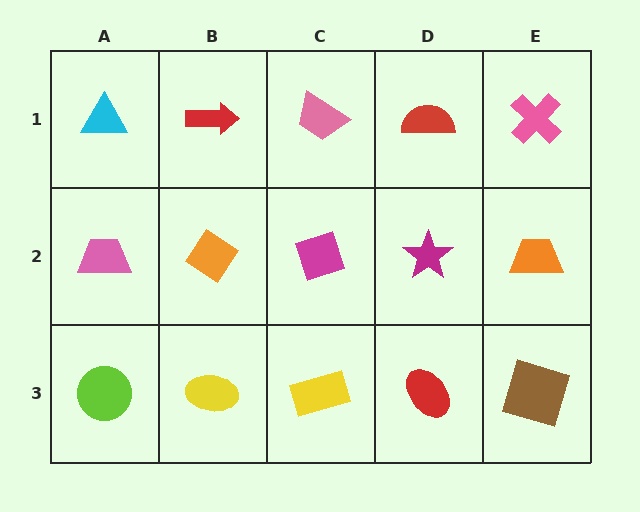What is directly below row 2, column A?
A lime circle.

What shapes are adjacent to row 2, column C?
A pink trapezoid (row 1, column C), a yellow rectangle (row 3, column C), an orange diamond (row 2, column B), a magenta star (row 2, column D).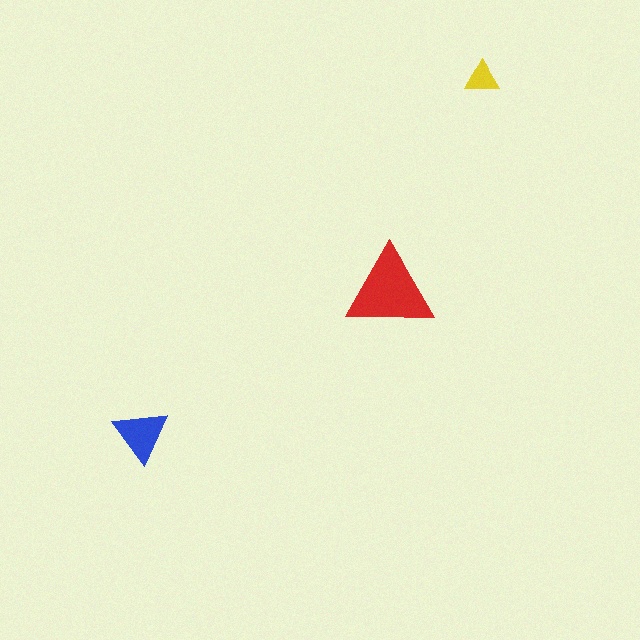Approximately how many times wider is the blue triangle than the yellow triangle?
About 1.5 times wider.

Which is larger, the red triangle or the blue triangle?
The red one.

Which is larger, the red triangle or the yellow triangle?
The red one.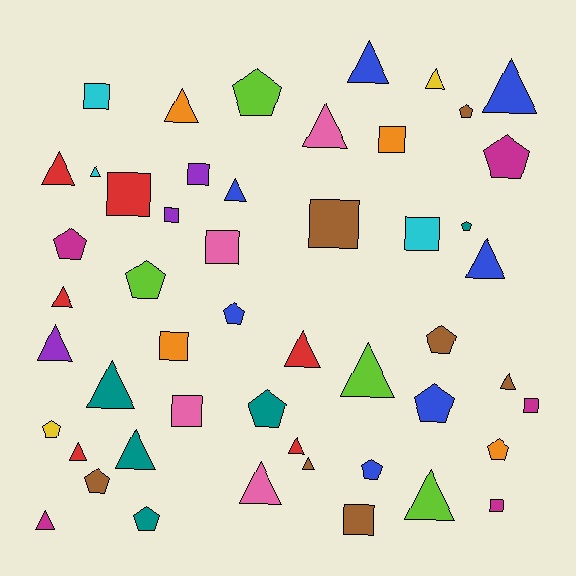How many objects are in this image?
There are 50 objects.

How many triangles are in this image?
There are 22 triangles.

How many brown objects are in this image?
There are 7 brown objects.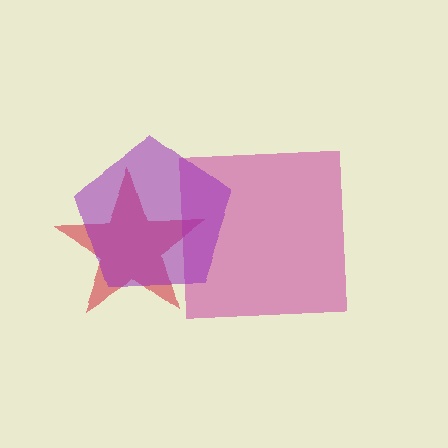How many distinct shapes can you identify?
There are 3 distinct shapes: a red star, a magenta square, a purple pentagon.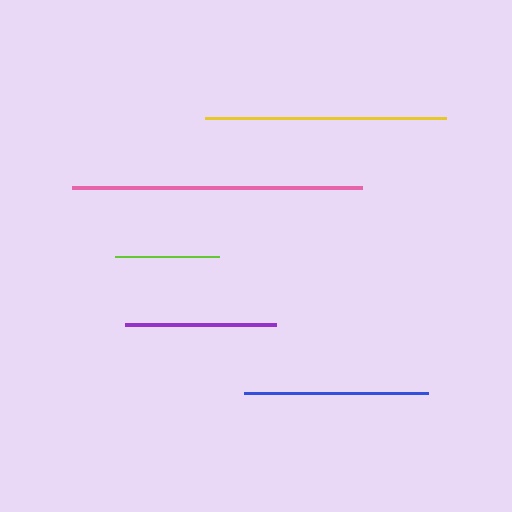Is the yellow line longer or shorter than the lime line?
The yellow line is longer than the lime line.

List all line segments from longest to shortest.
From longest to shortest: pink, yellow, blue, purple, lime.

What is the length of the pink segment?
The pink segment is approximately 290 pixels long.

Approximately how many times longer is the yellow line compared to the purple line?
The yellow line is approximately 1.6 times the length of the purple line.